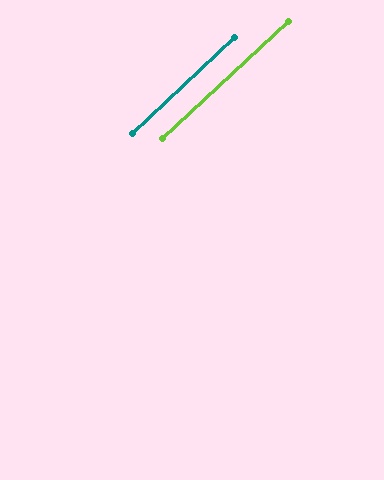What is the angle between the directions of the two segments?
Approximately 1 degree.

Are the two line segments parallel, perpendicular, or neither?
Parallel — their directions differ by only 0.5°.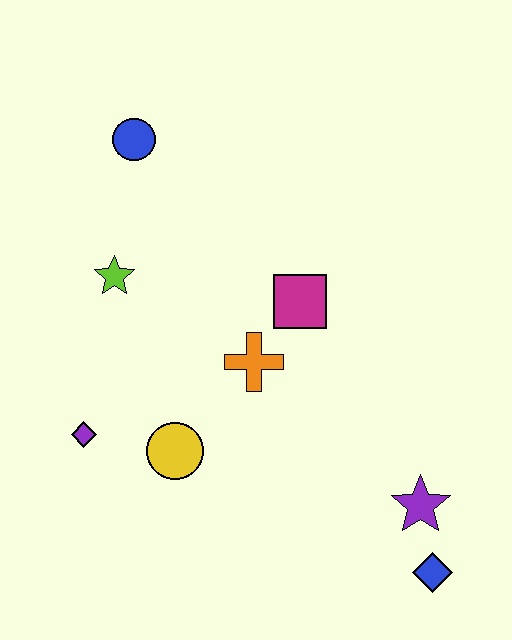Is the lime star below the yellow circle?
No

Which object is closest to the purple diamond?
The yellow circle is closest to the purple diamond.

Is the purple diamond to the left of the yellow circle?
Yes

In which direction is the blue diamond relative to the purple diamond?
The blue diamond is to the right of the purple diamond.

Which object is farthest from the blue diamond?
The blue circle is farthest from the blue diamond.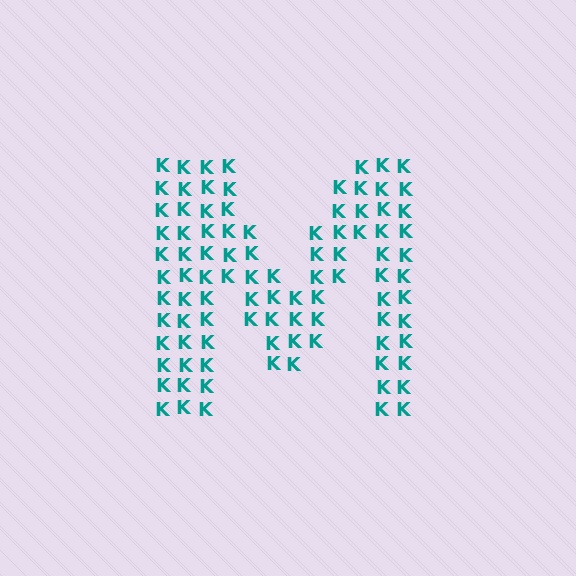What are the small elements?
The small elements are letter K's.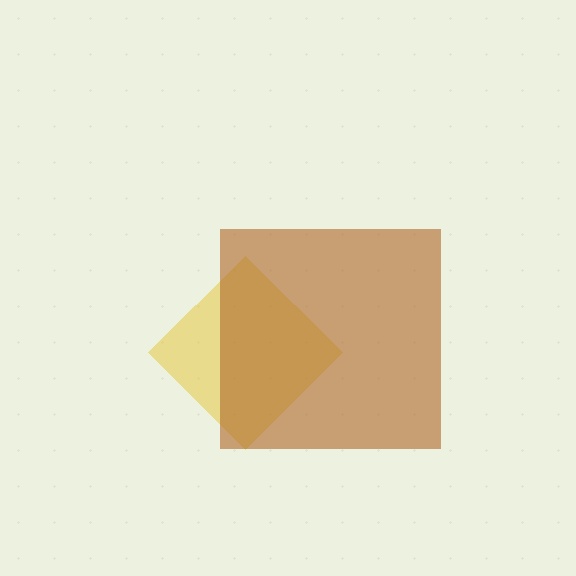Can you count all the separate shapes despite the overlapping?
Yes, there are 2 separate shapes.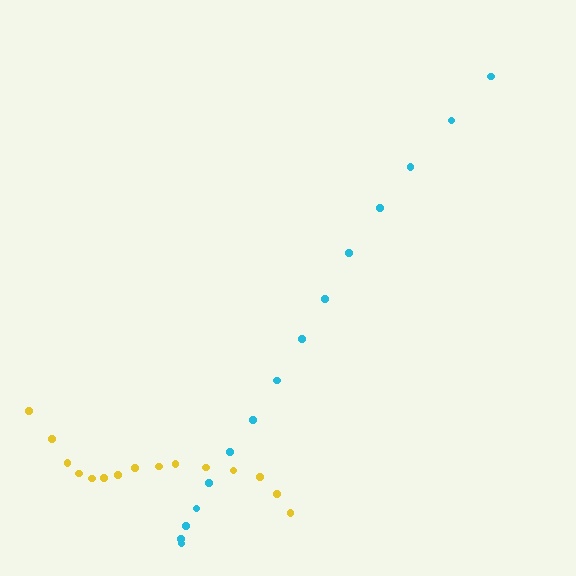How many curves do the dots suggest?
There are 2 distinct paths.